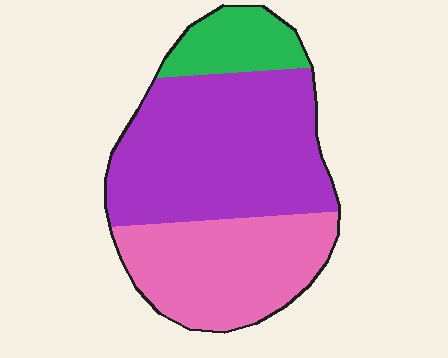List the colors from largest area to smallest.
From largest to smallest: purple, pink, green.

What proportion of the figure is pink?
Pink covers around 35% of the figure.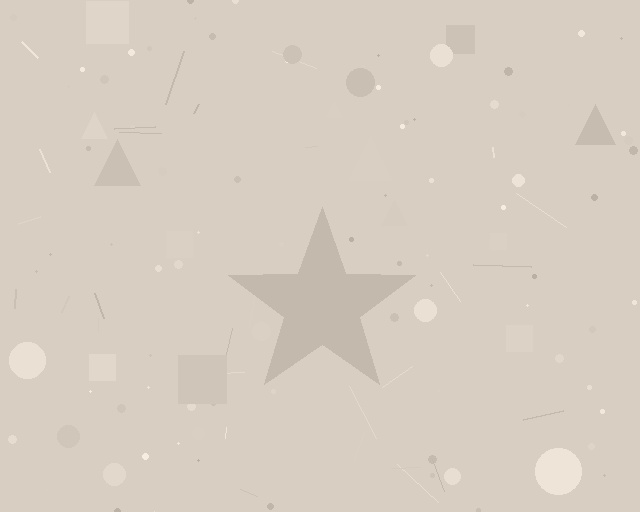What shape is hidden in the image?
A star is hidden in the image.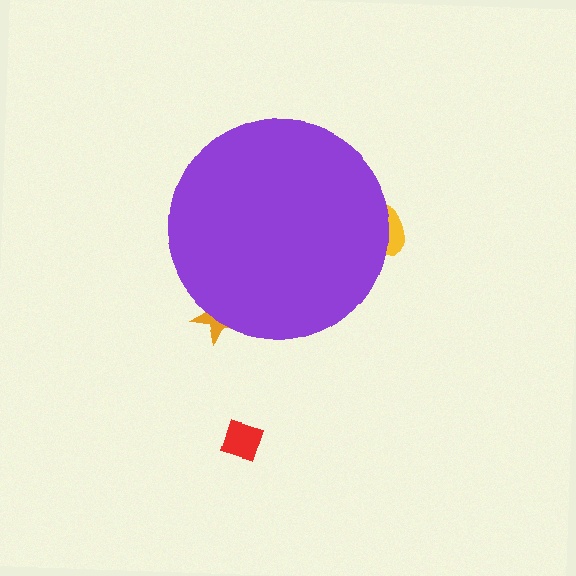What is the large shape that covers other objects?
A purple circle.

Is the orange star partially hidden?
Yes, the orange star is partially hidden behind the purple circle.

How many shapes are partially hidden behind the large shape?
2 shapes are partially hidden.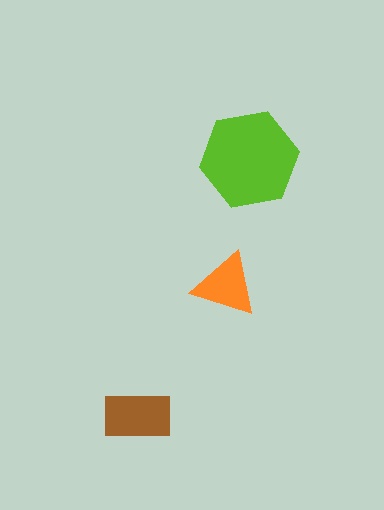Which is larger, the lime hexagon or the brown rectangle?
The lime hexagon.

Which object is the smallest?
The orange triangle.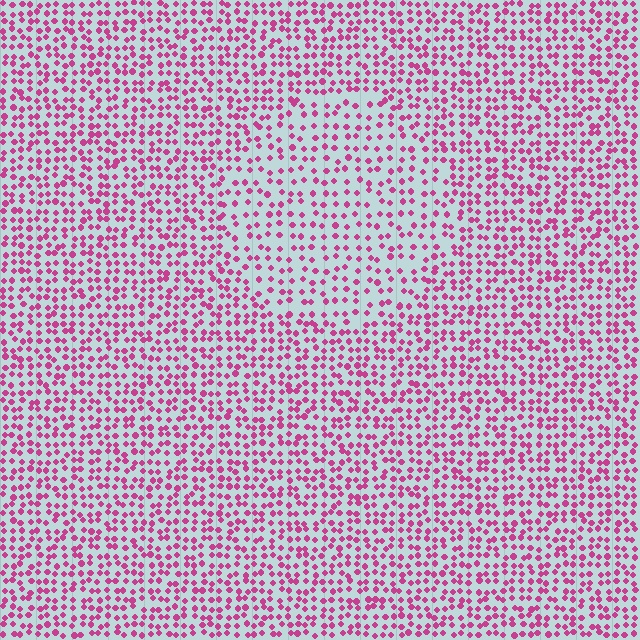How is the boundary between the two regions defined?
The boundary is defined by a change in element density (approximately 1.6x ratio). All elements are the same color, size, and shape.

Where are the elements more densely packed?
The elements are more densely packed outside the circle boundary.